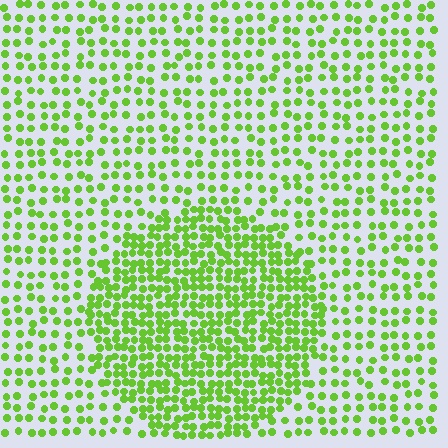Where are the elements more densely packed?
The elements are more densely packed inside the circle boundary.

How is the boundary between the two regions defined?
The boundary is defined by a change in element density (approximately 2.0x ratio). All elements are the same color, size, and shape.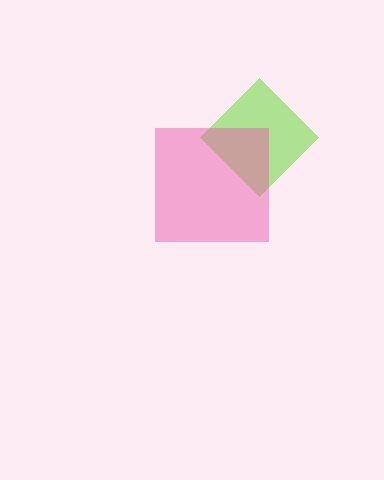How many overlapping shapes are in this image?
There are 2 overlapping shapes in the image.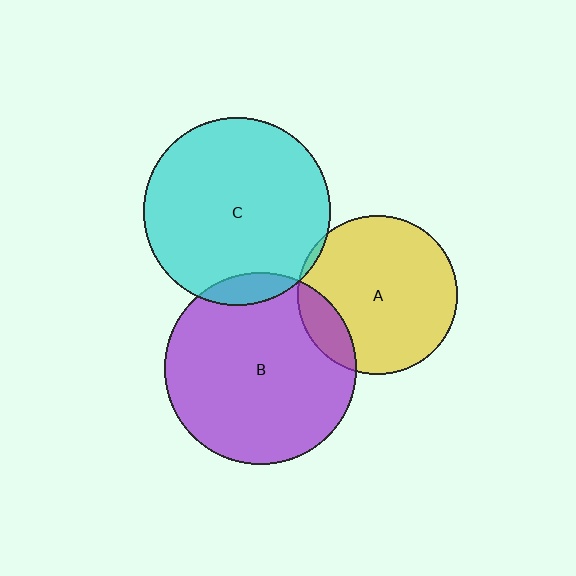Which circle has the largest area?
Circle B (purple).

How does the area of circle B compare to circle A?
Approximately 1.4 times.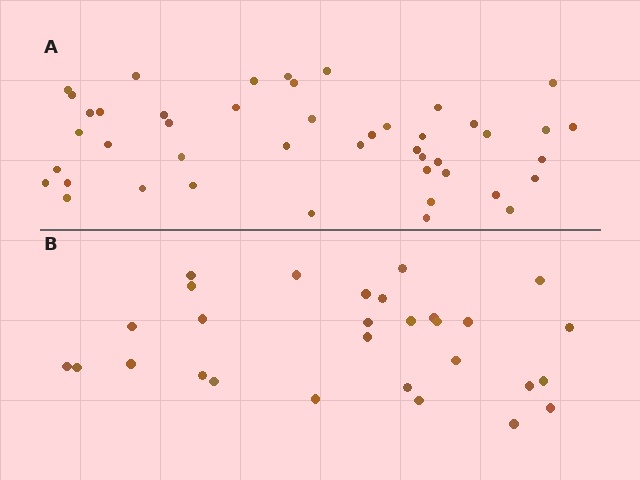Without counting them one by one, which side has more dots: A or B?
Region A (the top region) has more dots.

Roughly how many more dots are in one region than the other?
Region A has approximately 15 more dots than region B.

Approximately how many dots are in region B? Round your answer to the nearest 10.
About 30 dots. (The exact count is 29, which rounds to 30.)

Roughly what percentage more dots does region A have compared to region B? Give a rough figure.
About 55% more.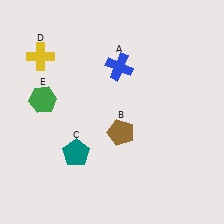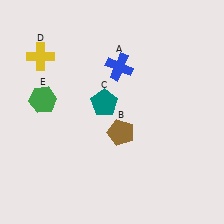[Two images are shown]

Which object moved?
The teal pentagon (C) moved up.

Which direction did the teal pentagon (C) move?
The teal pentagon (C) moved up.